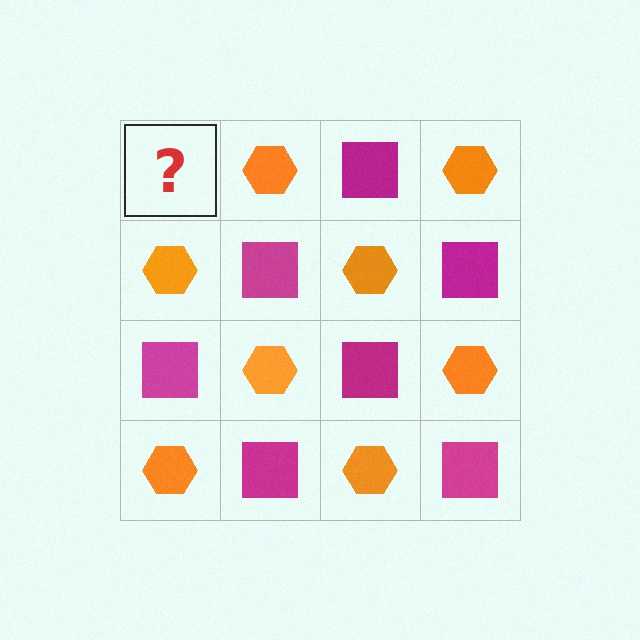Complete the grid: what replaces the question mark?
The question mark should be replaced with a magenta square.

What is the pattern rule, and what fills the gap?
The rule is that it alternates magenta square and orange hexagon in a checkerboard pattern. The gap should be filled with a magenta square.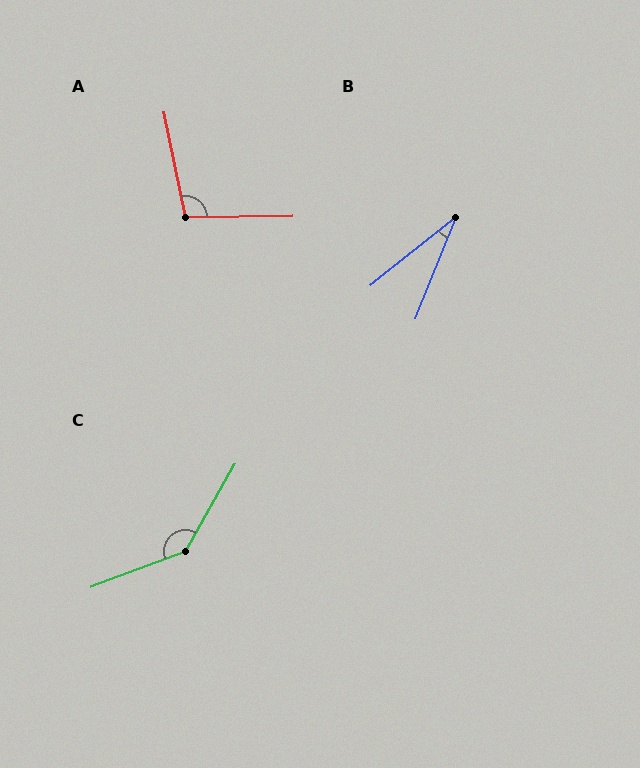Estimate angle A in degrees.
Approximately 101 degrees.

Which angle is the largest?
C, at approximately 140 degrees.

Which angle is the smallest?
B, at approximately 30 degrees.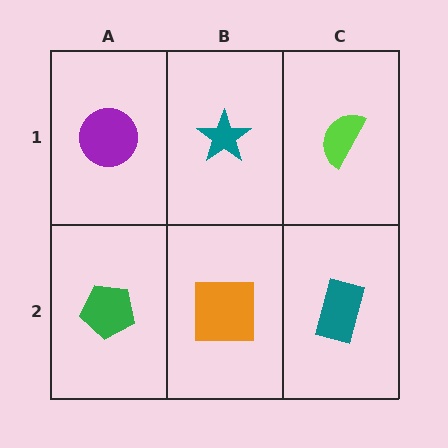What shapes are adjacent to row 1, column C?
A teal rectangle (row 2, column C), a teal star (row 1, column B).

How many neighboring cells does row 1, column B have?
3.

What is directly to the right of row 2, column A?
An orange square.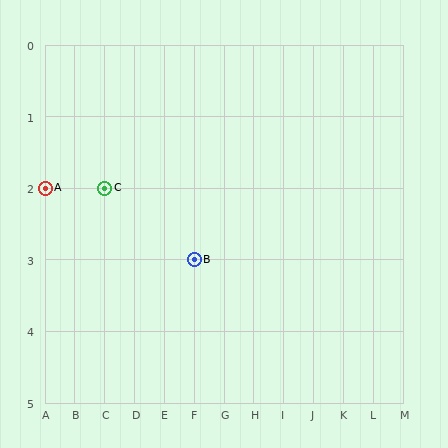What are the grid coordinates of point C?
Point C is at grid coordinates (C, 2).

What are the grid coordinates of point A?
Point A is at grid coordinates (A, 2).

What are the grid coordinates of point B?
Point B is at grid coordinates (F, 3).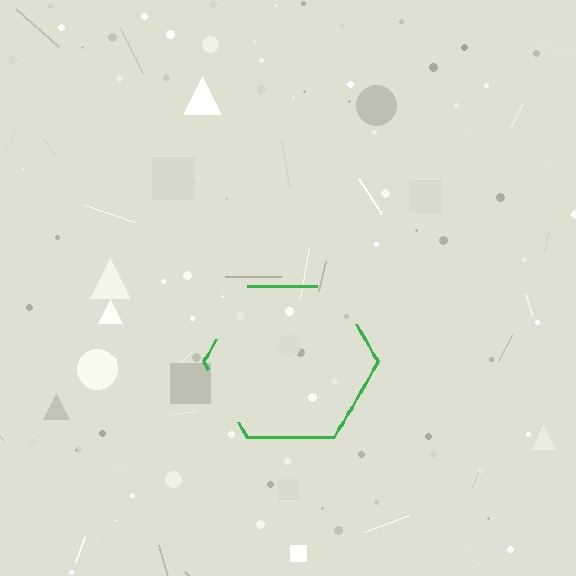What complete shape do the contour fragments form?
The contour fragments form a hexagon.